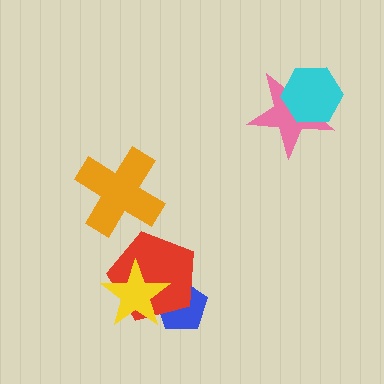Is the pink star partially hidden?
Yes, it is partially covered by another shape.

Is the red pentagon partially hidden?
Yes, it is partially covered by another shape.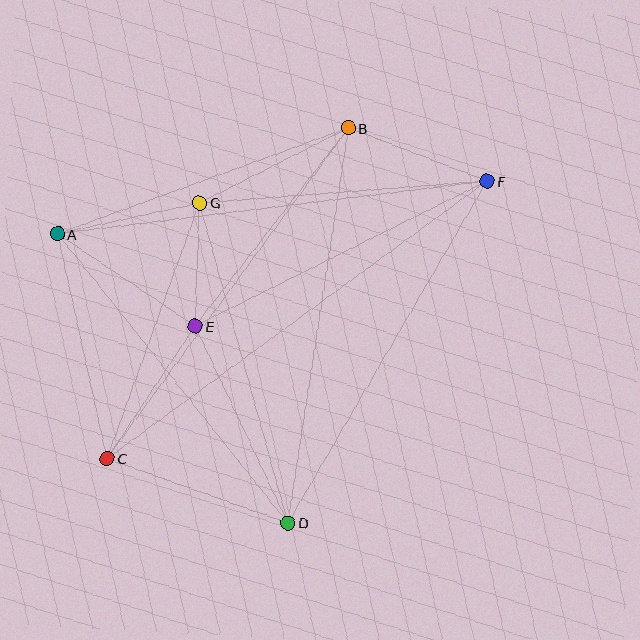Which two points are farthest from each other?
Points C and F are farthest from each other.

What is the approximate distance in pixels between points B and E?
The distance between B and E is approximately 250 pixels.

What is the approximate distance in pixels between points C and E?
The distance between C and E is approximately 159 pixels.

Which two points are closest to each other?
Points E and G are closest to each other.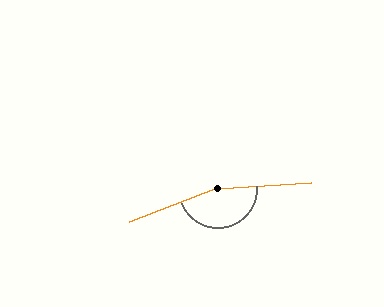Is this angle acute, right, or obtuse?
It is obtuse.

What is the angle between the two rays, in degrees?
Approximately 163 degrees.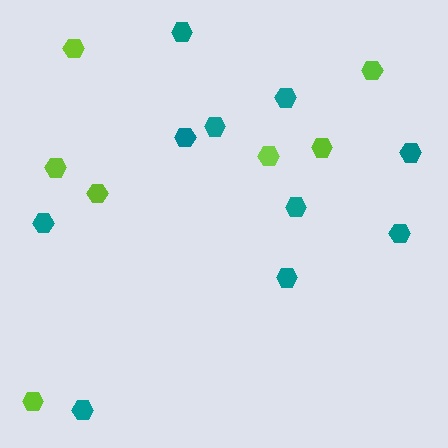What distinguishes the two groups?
There are 2 groups: one group of teal hexagons (10) and one group of lime hexagons (7).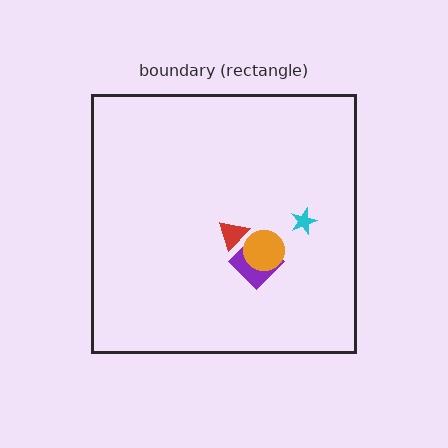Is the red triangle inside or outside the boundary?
Inside.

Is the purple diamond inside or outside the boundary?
Inside.